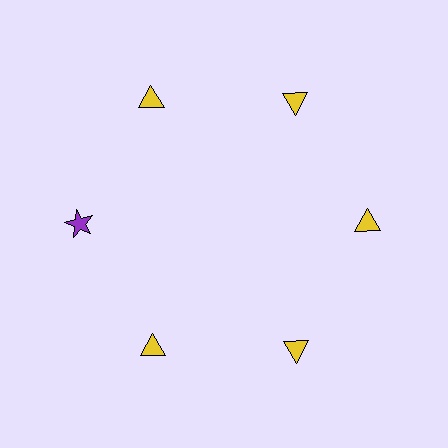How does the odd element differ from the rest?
It differs in both color (purple instead of yellow) and shape (star instead of triangle).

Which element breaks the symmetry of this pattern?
The purple star at roughly the 9 o'clock position breaks the symmetry. All other shapes are yellow triangles.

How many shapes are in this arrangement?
There are 6 shapes arranged in a ring pattern.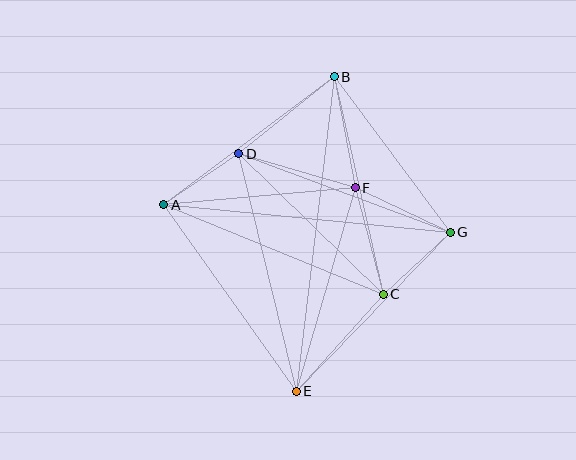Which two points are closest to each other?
Points A and D are closest to each other.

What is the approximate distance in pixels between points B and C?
The distance between B and C is approximately 223 pixels.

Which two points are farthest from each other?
Points B and E are farthest from each other.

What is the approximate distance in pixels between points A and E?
The distance between A and E is approximately 229 pixels.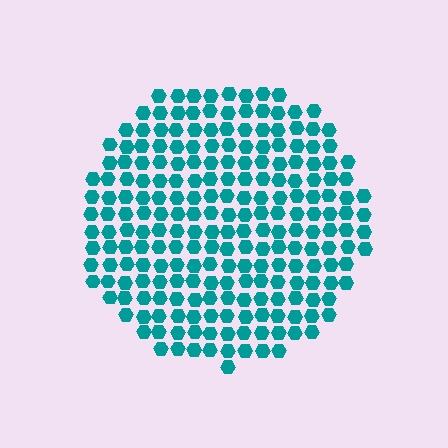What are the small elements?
The small elements are hexagons.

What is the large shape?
The large shape is a circle.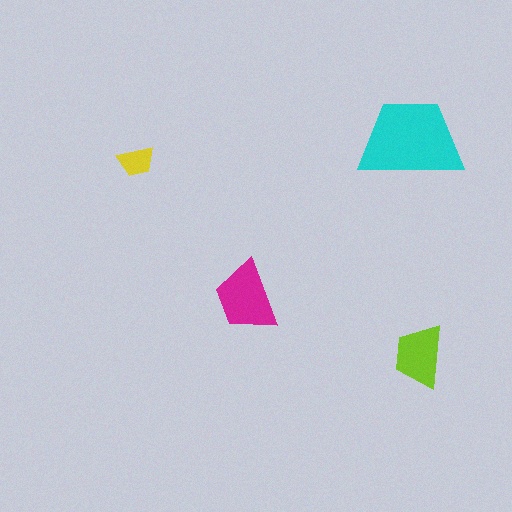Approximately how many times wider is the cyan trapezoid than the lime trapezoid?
About 1.5 times wider.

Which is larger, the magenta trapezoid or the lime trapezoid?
The magenta one.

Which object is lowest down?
The lime trapezoid is bottommost.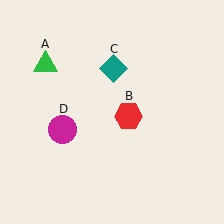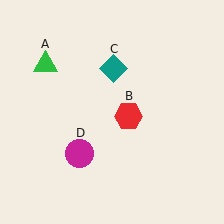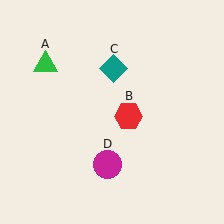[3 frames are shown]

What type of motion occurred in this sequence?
The magenta circle (object D) rotated counterclockwise around the center of the scene.